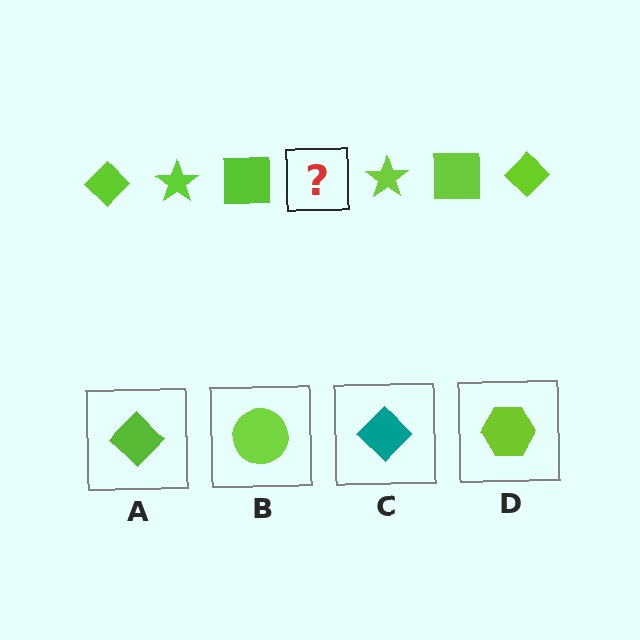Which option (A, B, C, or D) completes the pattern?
A.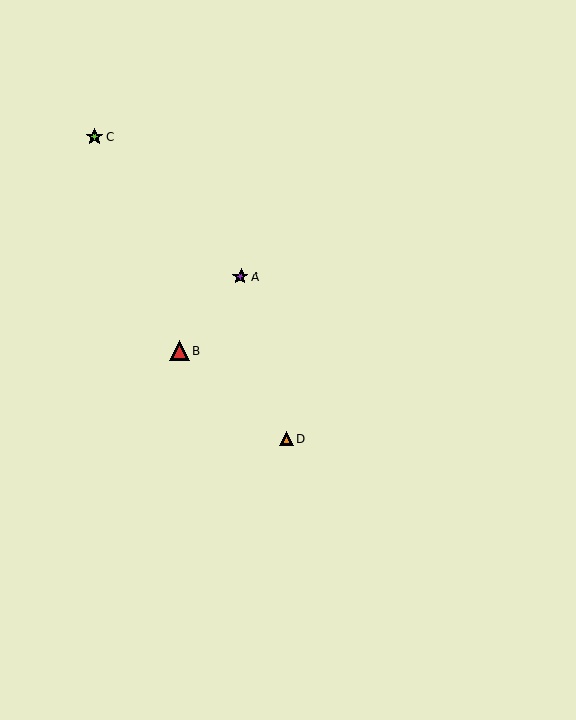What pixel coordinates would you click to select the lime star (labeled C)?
Click at (95, 137) to select the lime star C.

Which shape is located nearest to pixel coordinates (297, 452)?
The orange triangle (labeled D) at (286, 439) is nearest to that location.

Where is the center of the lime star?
The center of the lime star is at (95, 137).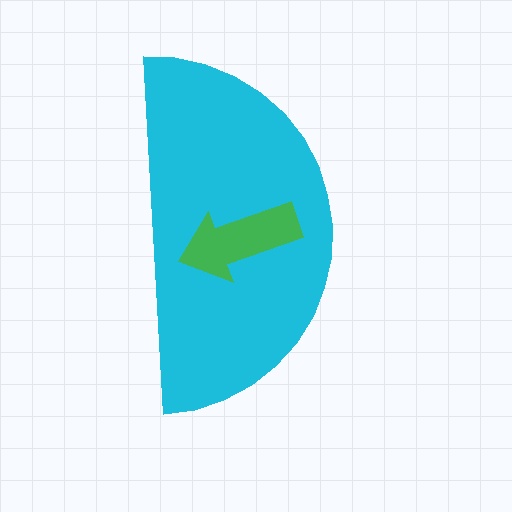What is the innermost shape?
The green arrow.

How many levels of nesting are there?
2.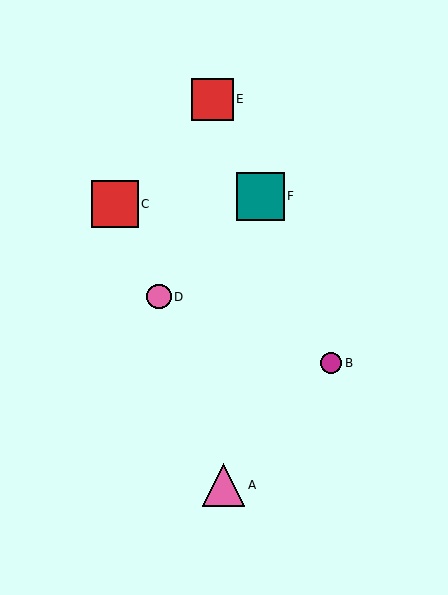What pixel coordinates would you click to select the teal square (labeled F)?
Click at (260, 196) to select the teal square F.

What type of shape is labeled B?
Shape B is a magenta circle.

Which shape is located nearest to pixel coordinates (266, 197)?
The teal square (labeled F) at (260, 196) is nearest to that location.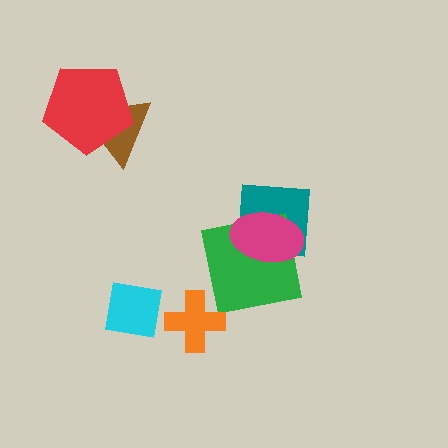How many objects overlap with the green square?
2 objects overlap with the green square.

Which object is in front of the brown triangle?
The red pentagon is in front of the brown triangle.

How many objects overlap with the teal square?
2 objects overlap with the teal square.